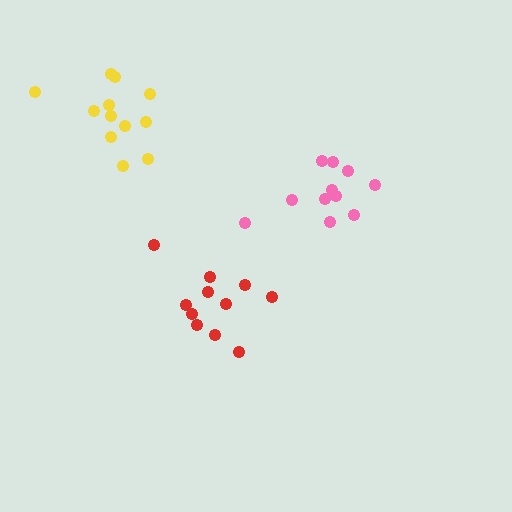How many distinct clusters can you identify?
There are 3 distinct clusters.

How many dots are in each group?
Group 1: 11 dots, Group 2: 11 dots, Group 3: 12 dots (34 total).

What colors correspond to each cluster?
The clusters are colored: pink, red, yellow.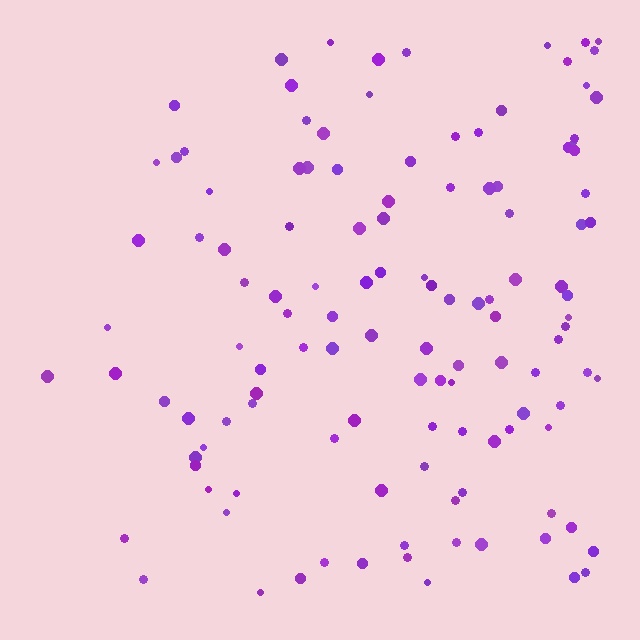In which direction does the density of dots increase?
From left to right, with the right side densest.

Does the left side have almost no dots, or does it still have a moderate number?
Still a moderate number, just noticeably fewer than the right.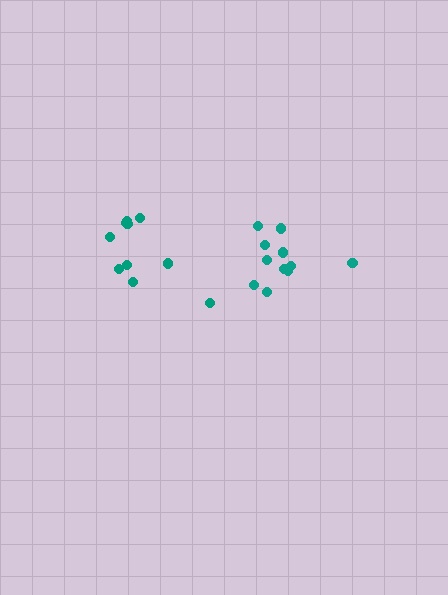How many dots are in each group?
Group 1: 11 dots, Group 2: 10 dots (21 total).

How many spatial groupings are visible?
There are 2 spatial groupings.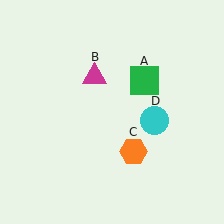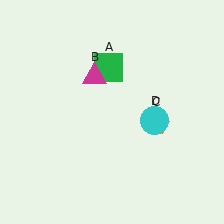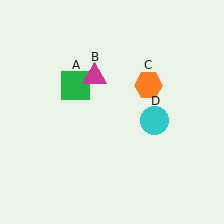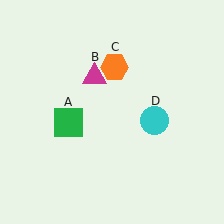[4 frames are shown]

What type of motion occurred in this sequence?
The green square (object A), orange hexagon (object C) rotated counterclockwise around the center of the scene.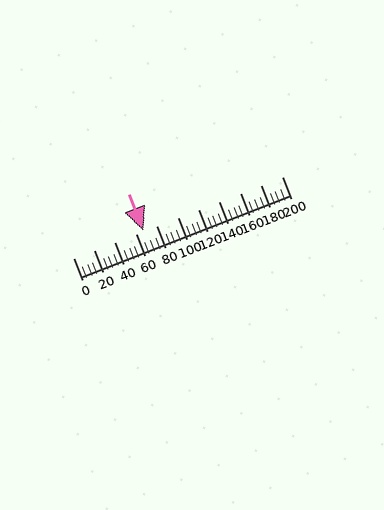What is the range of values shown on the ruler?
The ruler shows values from 0 to 200.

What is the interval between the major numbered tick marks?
The major tick marks are spaced 20 units apart.